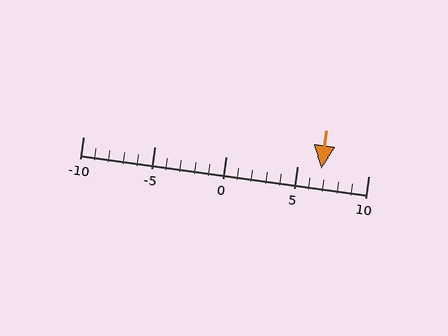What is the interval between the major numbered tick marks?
The major tick marks are spaced 5 units apart.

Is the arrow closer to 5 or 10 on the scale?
The arrow is closer to 5.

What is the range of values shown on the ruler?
The ruler shows values from -10 to 10.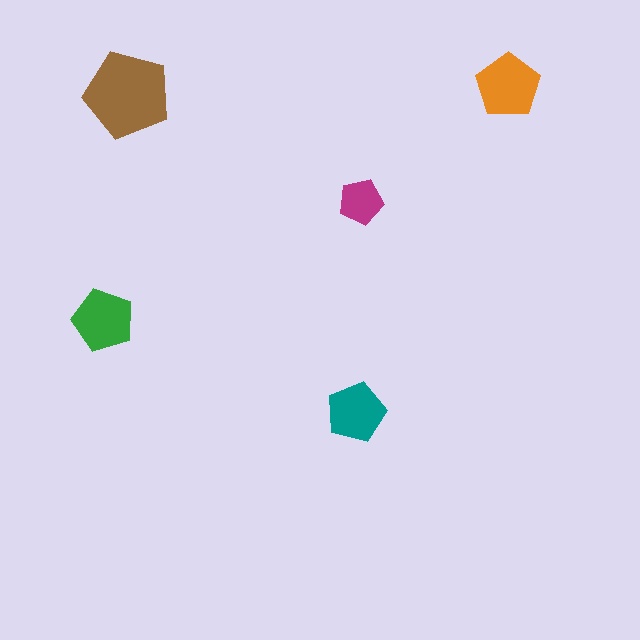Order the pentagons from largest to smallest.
the brown one, the orange one, the green one, the teal one, the magenta one.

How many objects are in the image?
There are 5 objects in the image.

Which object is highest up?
The orange pentagon is topmost.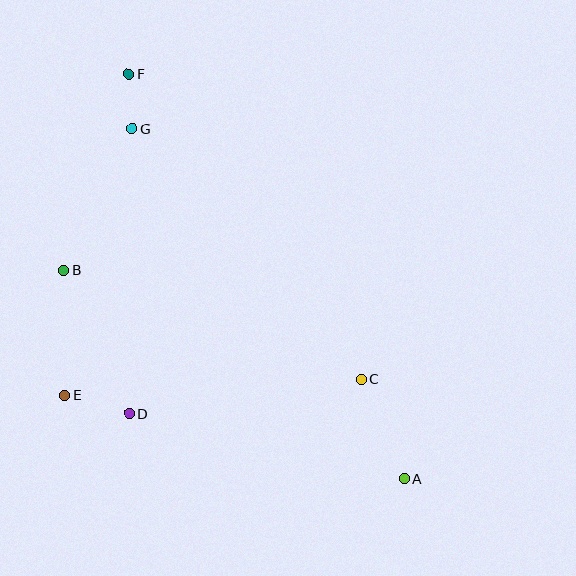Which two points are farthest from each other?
Points A and F are farthest from each other.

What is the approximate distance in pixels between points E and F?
The distance between E and F is approximately 328 pixels.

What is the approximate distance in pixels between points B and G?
The distance between B and G is approximately 158 pixels.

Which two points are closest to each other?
Points F and G are closest to each other.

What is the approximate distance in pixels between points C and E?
The distance between C and E is approximately 297 pixels.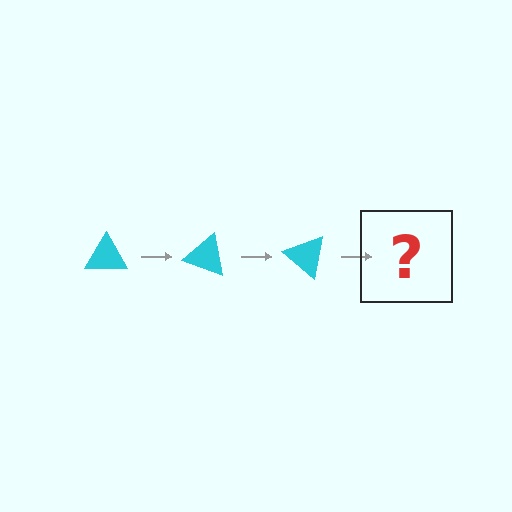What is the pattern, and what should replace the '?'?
The pattern is that the triangle rotates 20 degrees each step. The '?' should be a cyan triangle rotated 60 degrees.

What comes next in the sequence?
The next element should be a cyan triangle rotated 60 degrees.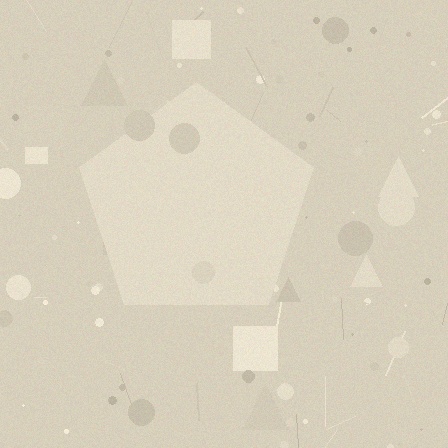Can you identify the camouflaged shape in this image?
The camouflaged shape is a pentagon.